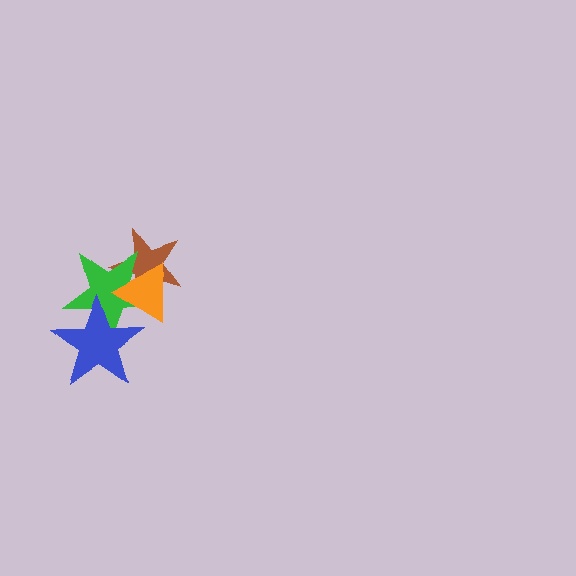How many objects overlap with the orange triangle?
3 objects overlap with the orange triangle.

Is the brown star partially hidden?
Yes, it is partially covered by another shape.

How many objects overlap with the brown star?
2 objects overlap with the brown star.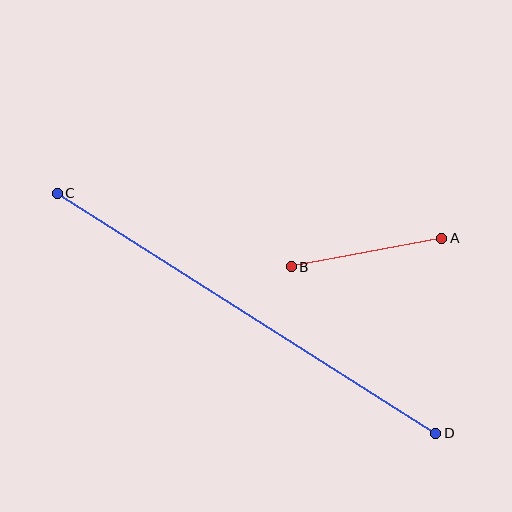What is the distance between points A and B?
The distance is approximately 153 pixels.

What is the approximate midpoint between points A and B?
The midpoint is at approximately (367, 253) pixels.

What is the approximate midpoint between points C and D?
The midpoint is at approximately (246, 313) pixels.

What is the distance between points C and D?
The distance is approximately 448 pixels.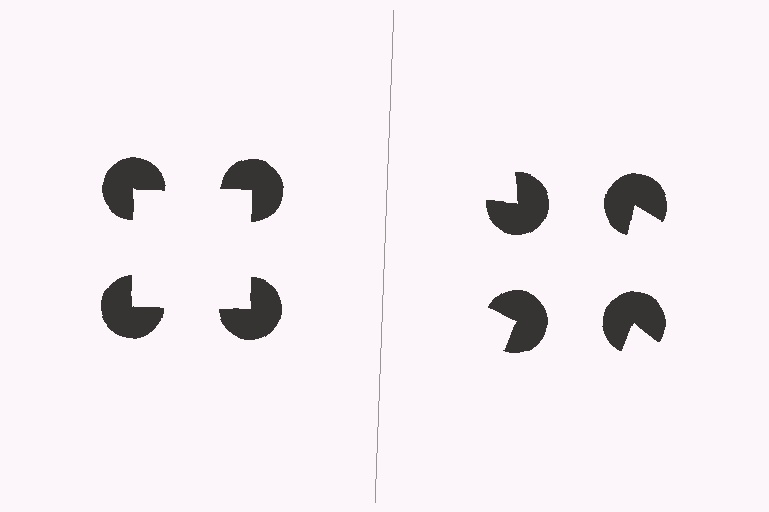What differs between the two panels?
The pac-man discs are positioned identically on both sides; only the wedge orientations differ. On the left they align to a square; on the right they are misaligned.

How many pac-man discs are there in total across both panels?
8 — 4 on each side.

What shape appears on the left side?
An illusory square.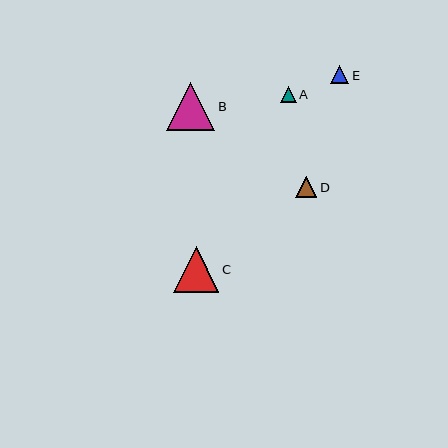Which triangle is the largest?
Triangle B is the largest with a size of approximately 48 pixels.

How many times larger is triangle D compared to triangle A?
Triangle D is approximately 1.3 times the size of triangle A.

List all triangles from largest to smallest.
From largest to smallest: B, C, D, E, A.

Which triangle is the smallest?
Triangle A is the smallest with a size of approximately 16 pixels.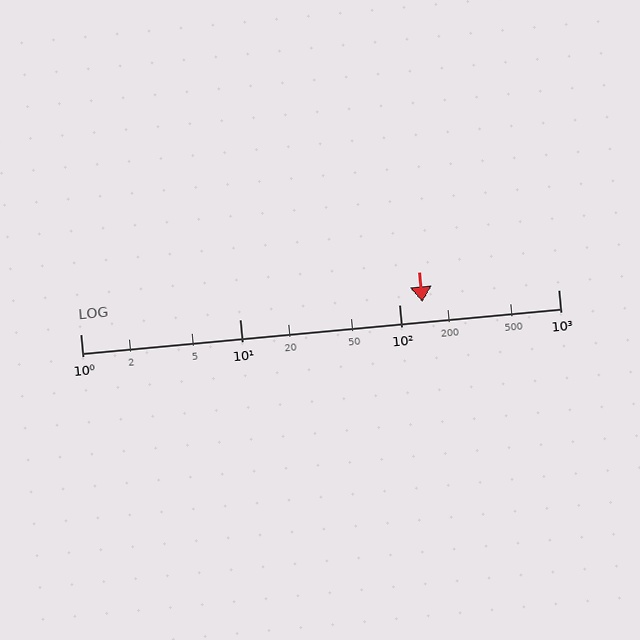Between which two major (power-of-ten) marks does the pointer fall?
The pointer is between 100 and 1000.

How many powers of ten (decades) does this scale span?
The scale spans 3 decades, from 1 to 1000.